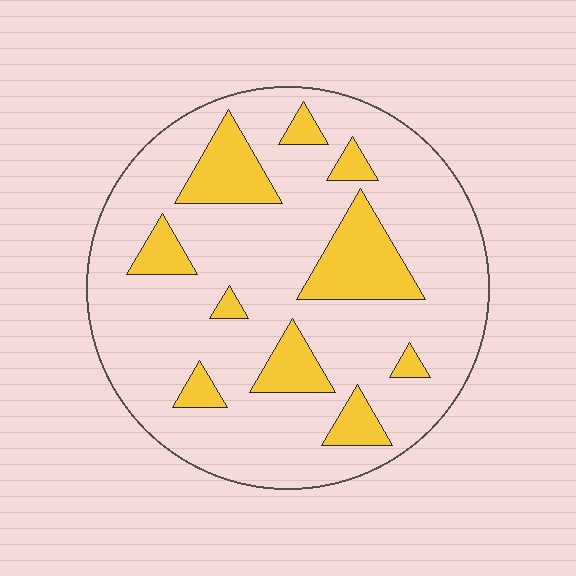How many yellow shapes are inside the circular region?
10.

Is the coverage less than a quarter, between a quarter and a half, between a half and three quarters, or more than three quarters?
Less than a quarter.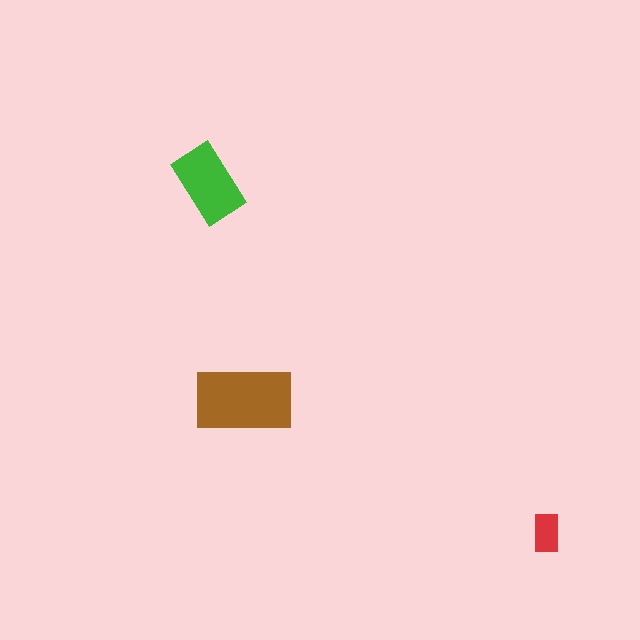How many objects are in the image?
There are 3 objects in the image.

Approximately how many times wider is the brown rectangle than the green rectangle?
About 1.5 times wider.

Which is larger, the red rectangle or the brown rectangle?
The brown one.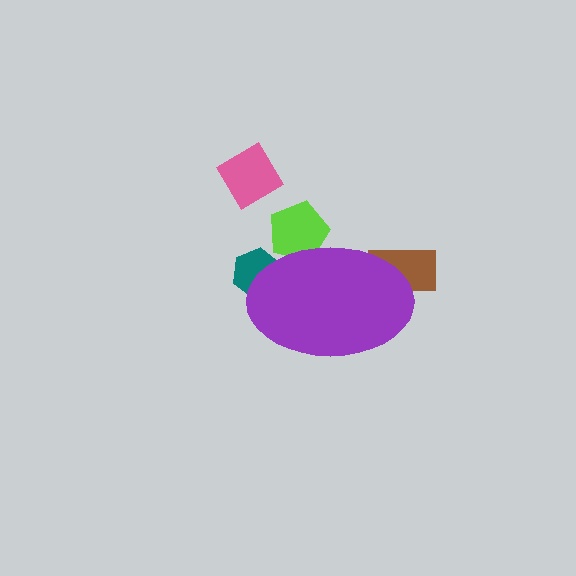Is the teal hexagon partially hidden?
Yes, the teal hexagon is partially hidden behind the purple ellipse.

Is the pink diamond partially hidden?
No, the pink diamond is fully visible.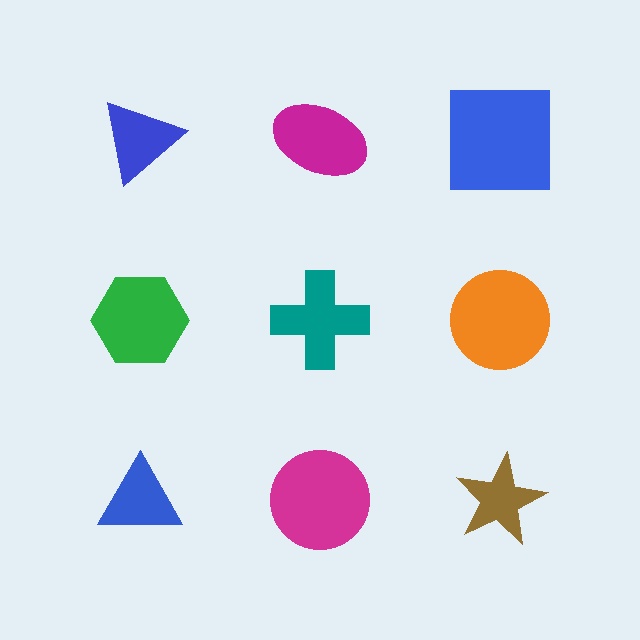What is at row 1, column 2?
A magenta ellipse.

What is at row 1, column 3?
A blue square.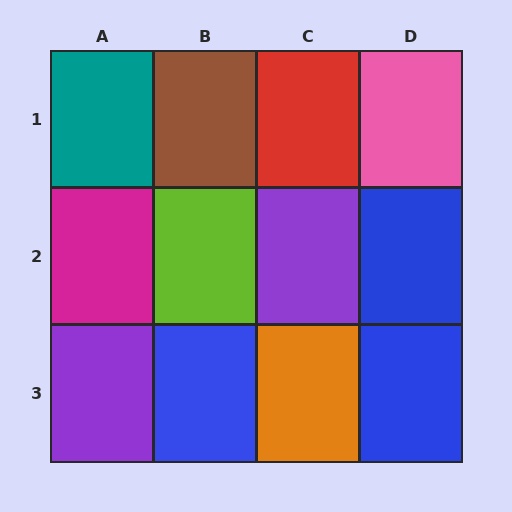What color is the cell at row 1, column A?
Teal.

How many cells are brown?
1 cell is brown.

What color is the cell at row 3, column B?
Blue.